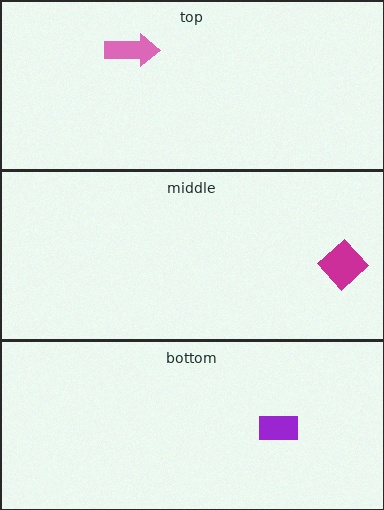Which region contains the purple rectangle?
The bottom region.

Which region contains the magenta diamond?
The middle region.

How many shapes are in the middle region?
1.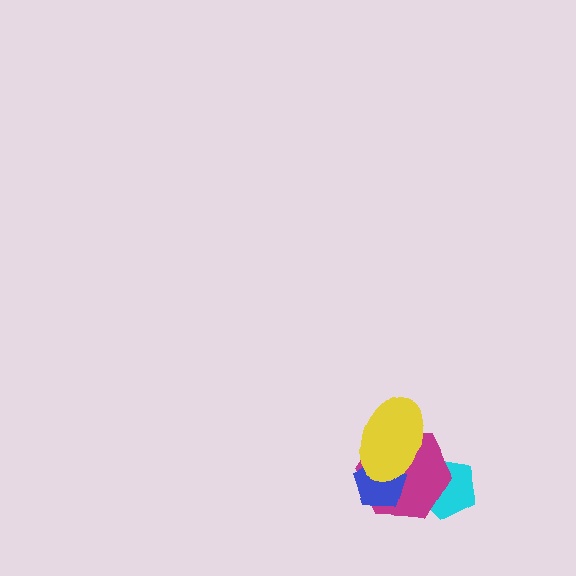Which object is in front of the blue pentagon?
The yellow ellipse is in front of the blue pentagon.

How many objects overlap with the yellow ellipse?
2 objects overlap with the yellow ellipse.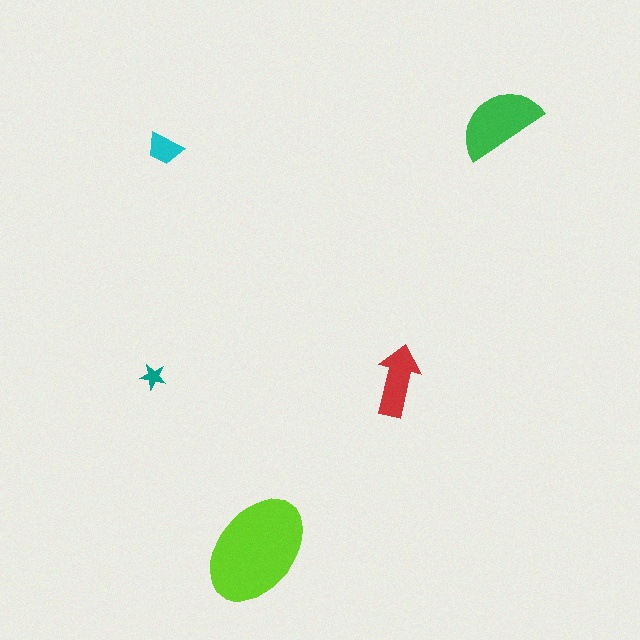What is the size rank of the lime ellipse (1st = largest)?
1st.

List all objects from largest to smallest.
The lime ellipse, the green semicircle, the red arrow, the cyan trapezoid, the teal star.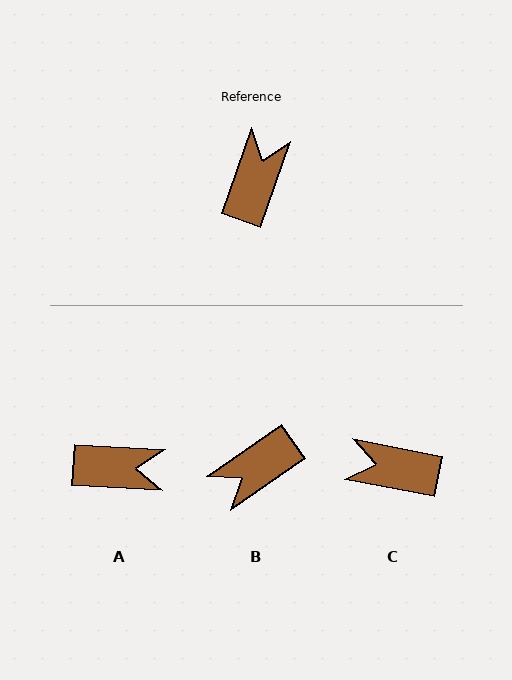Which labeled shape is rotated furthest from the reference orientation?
B, about 145 degrees away.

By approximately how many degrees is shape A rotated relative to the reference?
Approximately 74 degrees clockwise.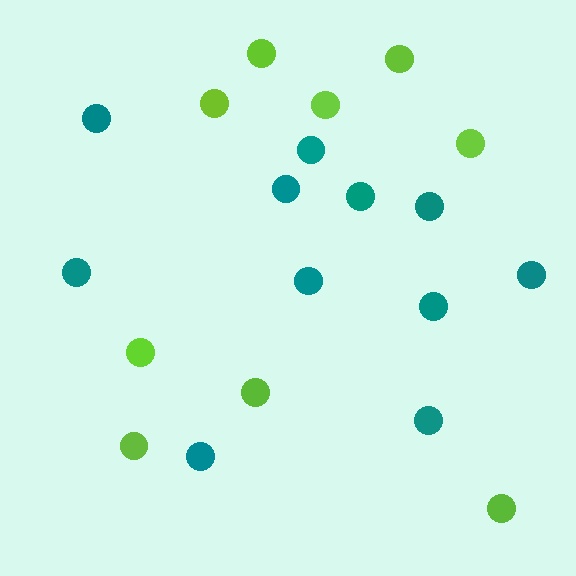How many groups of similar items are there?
There are 2 groups: one group of lime circles (9) and one group of teal circles (11).